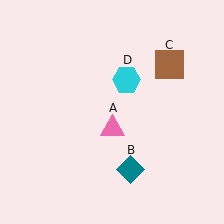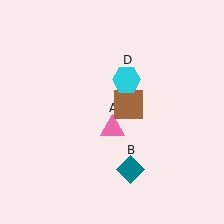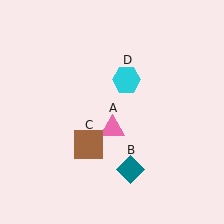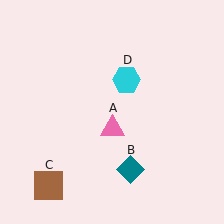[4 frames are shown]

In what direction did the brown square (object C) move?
The brown square (object C) moved down and to the left.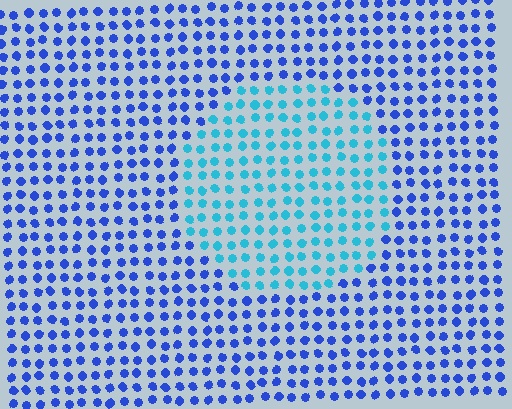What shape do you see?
I see a circle.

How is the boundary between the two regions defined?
The boundary is defined purely by a slight shift in hue (about 40 degrees). Spacing, size, and orientation are identical on both sides.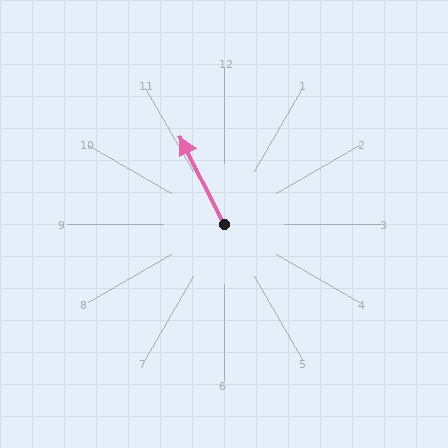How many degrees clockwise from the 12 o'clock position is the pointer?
Approximately 333 degrees.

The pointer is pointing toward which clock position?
Roughly 11 o'clock.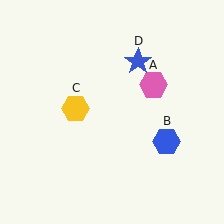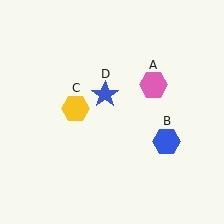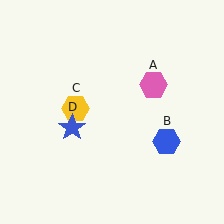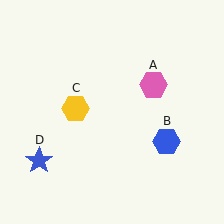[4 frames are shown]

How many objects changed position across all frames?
1 object changed position: blue star (object D).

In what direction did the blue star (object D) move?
The blue star (object D) moved down and to the left.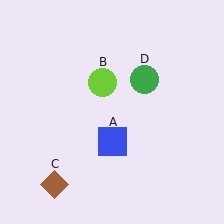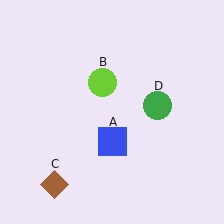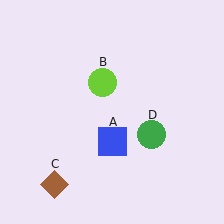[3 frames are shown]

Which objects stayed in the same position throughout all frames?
Blue square (object A) and lime circle (object B) and brown diamond (object C) remained stationary.